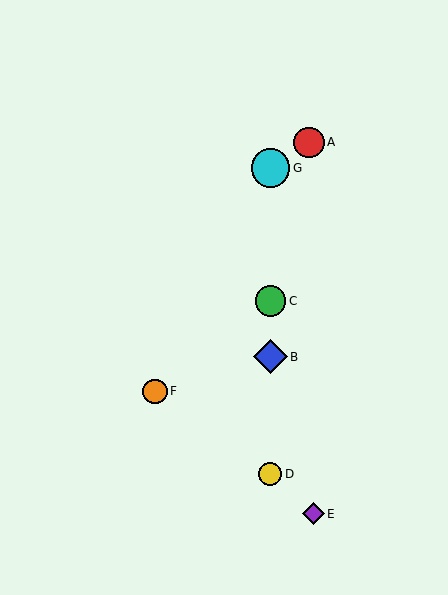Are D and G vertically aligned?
Yes, both are at x≈270.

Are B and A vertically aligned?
No, B is at x≈270 and A is at x≈309.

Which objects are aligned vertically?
Objects B, C, D, G are aligned vertically.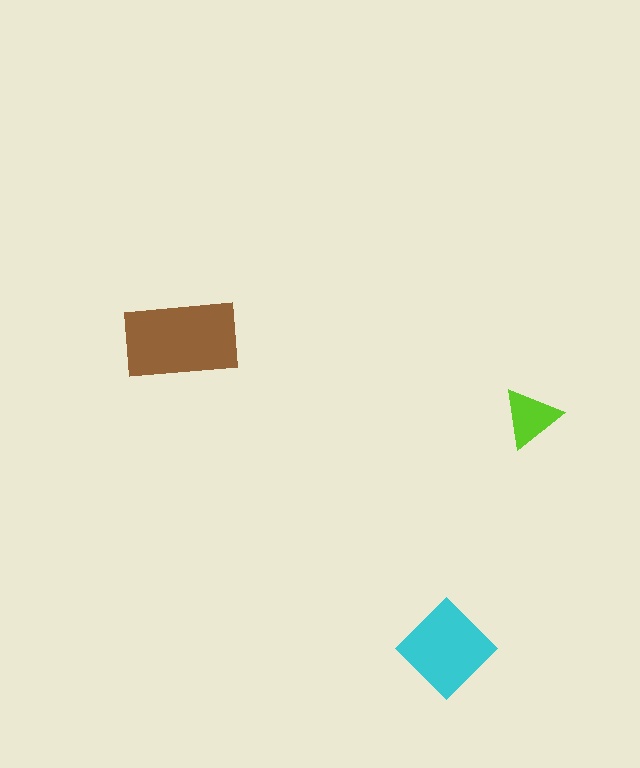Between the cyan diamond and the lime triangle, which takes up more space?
The cyan diamond.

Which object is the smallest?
The lime triangle.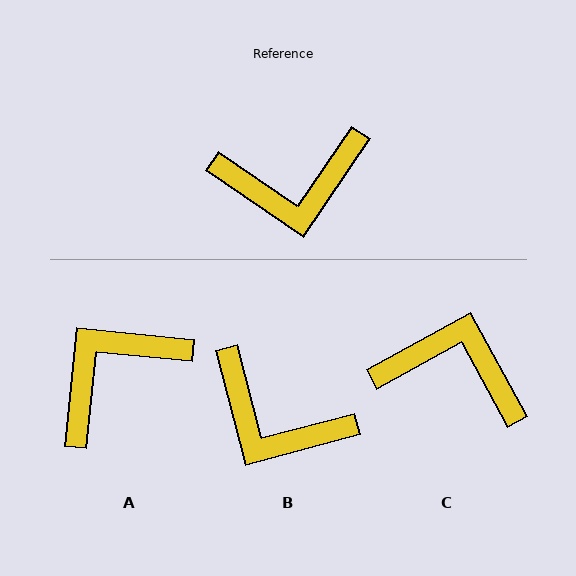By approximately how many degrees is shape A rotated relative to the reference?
Approximately 151 degrees clockwise.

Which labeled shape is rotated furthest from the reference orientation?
C, about 153 degrees away.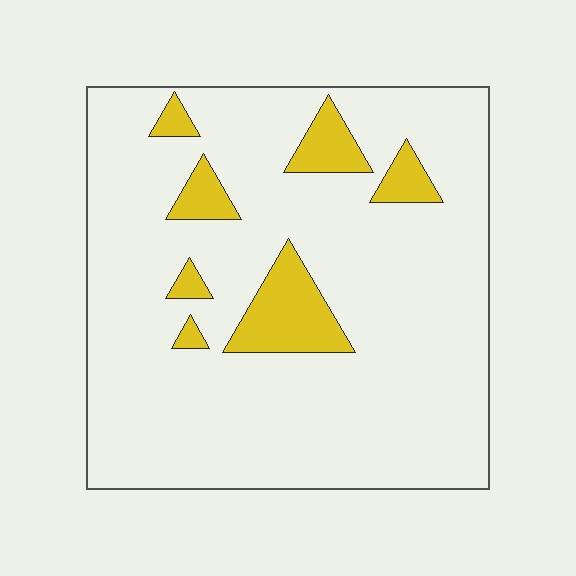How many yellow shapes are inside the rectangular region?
7.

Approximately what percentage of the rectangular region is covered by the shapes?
Approximately 10%.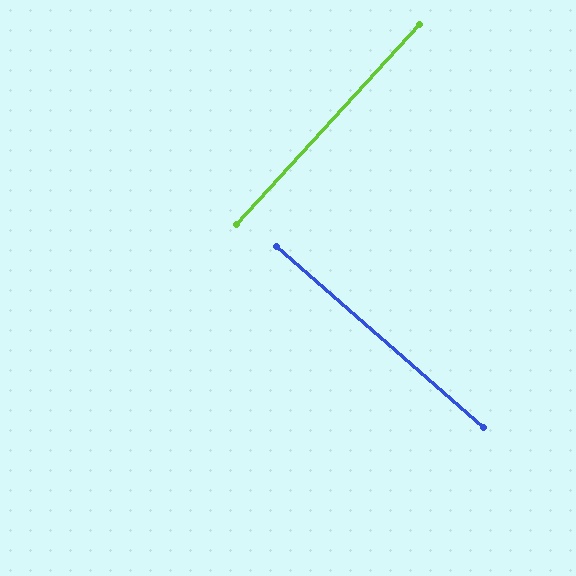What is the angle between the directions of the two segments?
Approximately 89 degrees.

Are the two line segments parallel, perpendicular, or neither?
Perpendicular — they meet at approximately 89°.